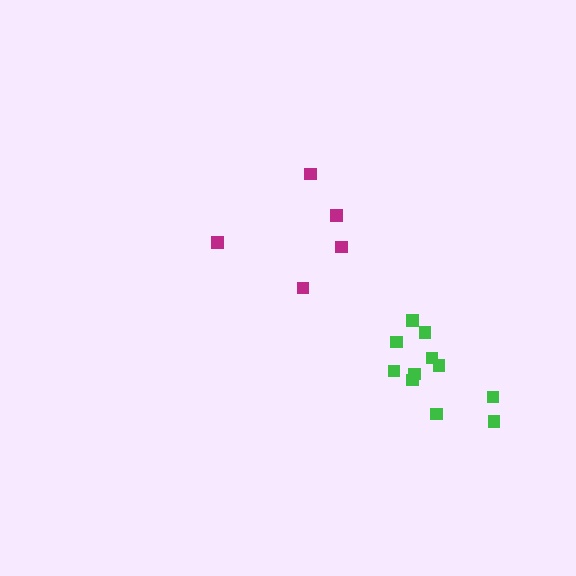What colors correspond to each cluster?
The clusters are colored: magenta, green.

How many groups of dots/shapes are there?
There are 2 groups.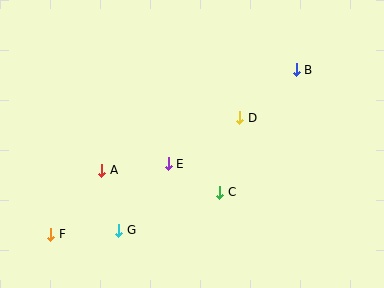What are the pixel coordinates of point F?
Point F is at (51, 234).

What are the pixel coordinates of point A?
Point A is at (102, 170).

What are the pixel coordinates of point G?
Point G is at (119, 230).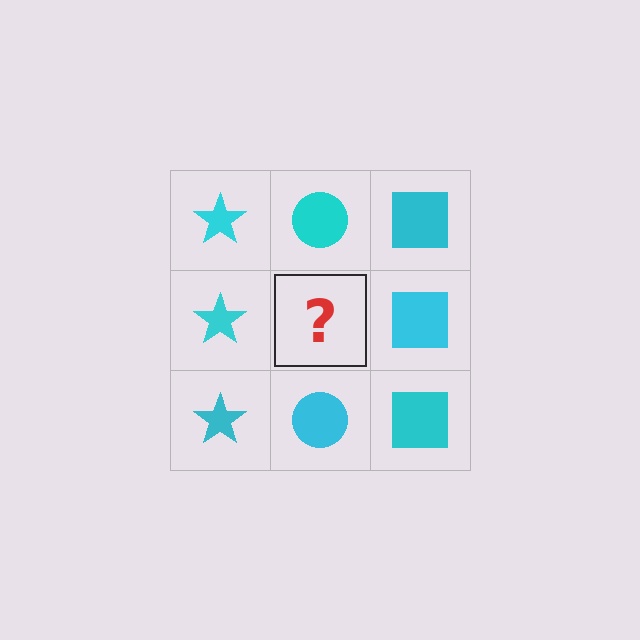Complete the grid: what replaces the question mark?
The question mark should be replaced with a cyan circle.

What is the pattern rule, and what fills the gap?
The rule is that each column has a consistent shape. The gap should be filled with a cyan circle.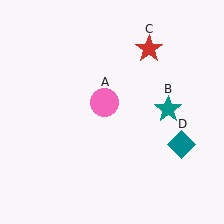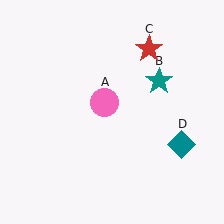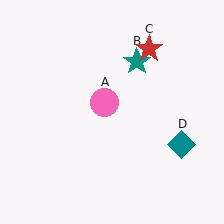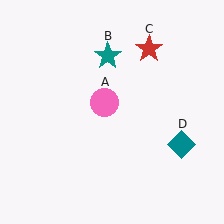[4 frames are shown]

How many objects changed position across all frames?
1 object changed position: teal star (object B).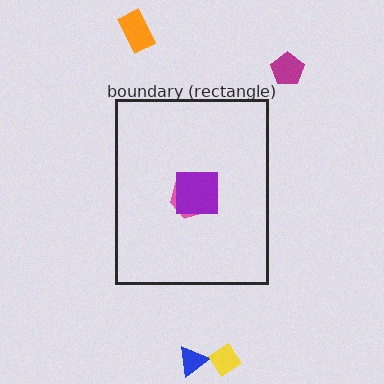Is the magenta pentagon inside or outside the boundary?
Outside.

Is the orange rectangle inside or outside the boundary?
Outside.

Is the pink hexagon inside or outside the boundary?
Inside.